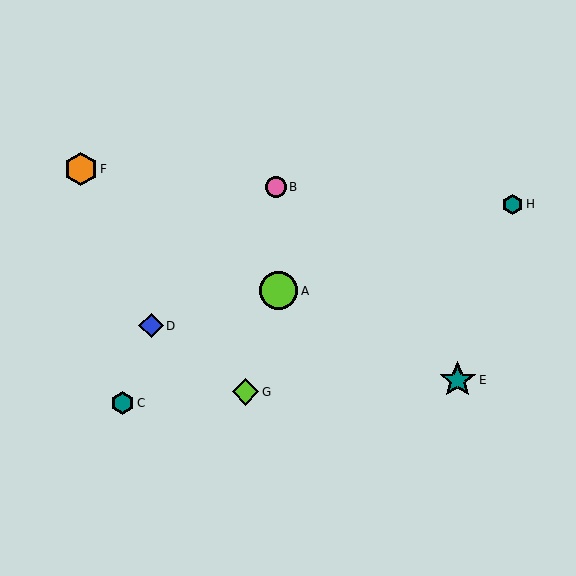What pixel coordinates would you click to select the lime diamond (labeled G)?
Click at (246, 392) to select the lime diamond G.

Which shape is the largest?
The lime circle (labeled A) is the largest.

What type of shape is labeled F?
Shape F is an orange hexagon.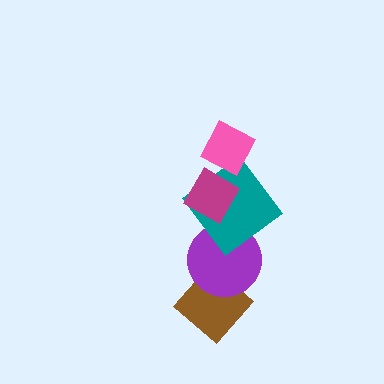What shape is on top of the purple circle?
The teal diamond is on top of the purple circle.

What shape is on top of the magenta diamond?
The pink diamond is on top of the magenta diamond.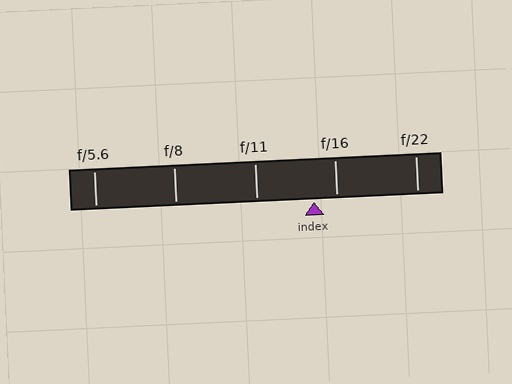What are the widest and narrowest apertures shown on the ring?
The widest aperture shown is f/5.6 and the narrowest is f/22.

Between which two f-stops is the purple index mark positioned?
The index mark is between f/11 and f/16.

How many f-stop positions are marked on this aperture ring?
There are 5 f-stop positions marked.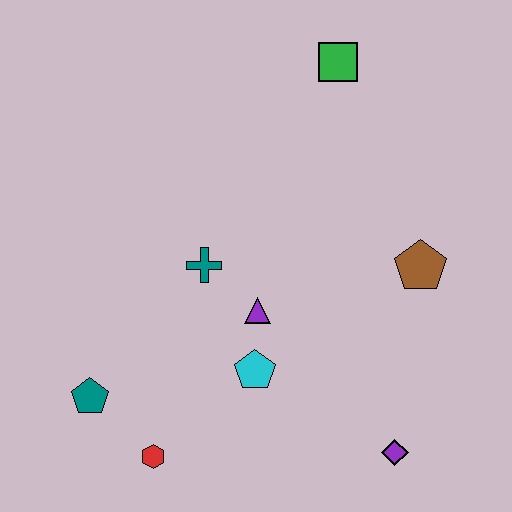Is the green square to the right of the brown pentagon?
No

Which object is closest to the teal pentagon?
The red hexagon is closest to the teal pentagon.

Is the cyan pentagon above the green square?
No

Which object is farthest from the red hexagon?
The green square is farthest from the red hexagon.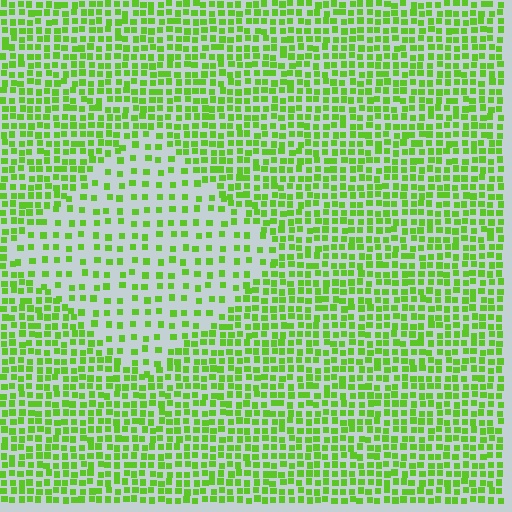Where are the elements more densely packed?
The elements are more densely packed outside the diamond boundary.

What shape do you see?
I see a diamond.